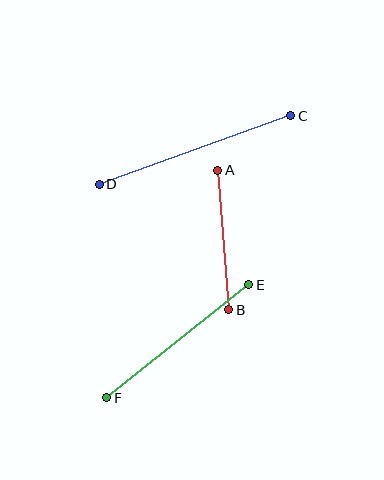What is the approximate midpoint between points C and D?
The midpoint is at approximately (195, 150) pixels.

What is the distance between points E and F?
The distance is approximately 182 pixels.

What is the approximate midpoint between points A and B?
The midpoint is at approximately (223, 240) pixels.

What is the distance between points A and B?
The distance is approximately 140 pixels.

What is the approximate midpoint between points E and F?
The midpoint is at approximately (178, 341) pixels.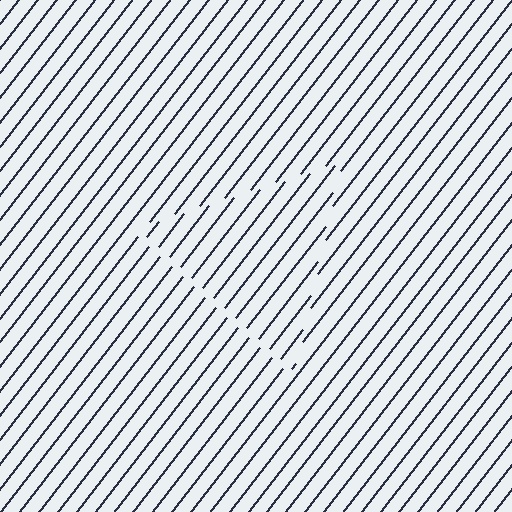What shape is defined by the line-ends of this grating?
An illusory triangle. The interior of the shape contains the same grating, shifted by half a period — the contour is defined by the phase discontinuity where line-ends from the inner and outer gratings abut.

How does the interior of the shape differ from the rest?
The interior of the shape contains the same grating, shifted by half a period — the contour is defined by the phase discontinuity where line-ends from the inner and outer gratings abut.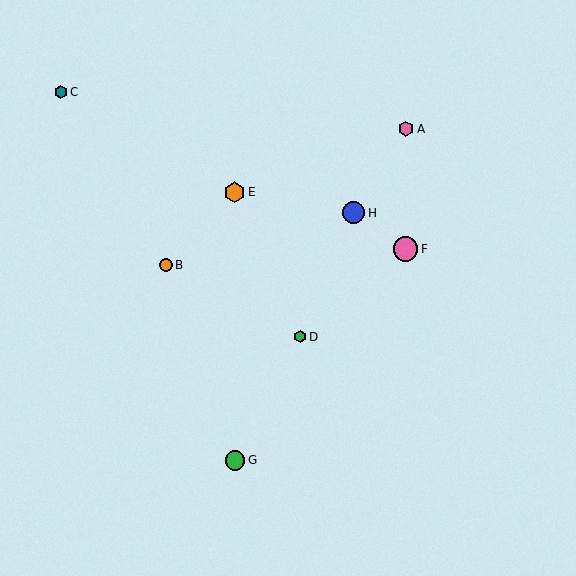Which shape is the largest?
The pink circle (labeled F) is the largest.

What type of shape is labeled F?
Shape F is a pink circle.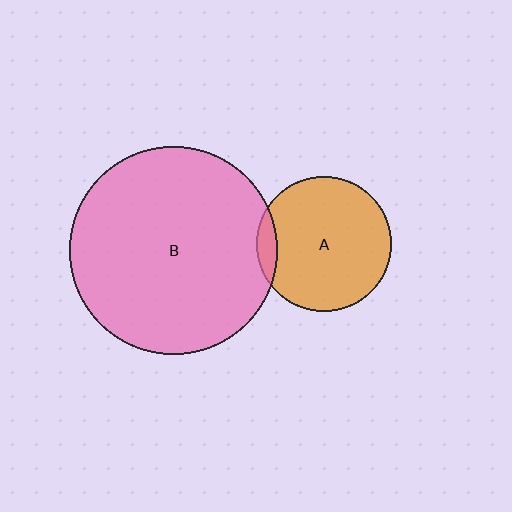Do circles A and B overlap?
Yes.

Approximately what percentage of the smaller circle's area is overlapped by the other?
Approximately 10%.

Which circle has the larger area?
Circle B (pink).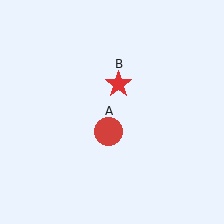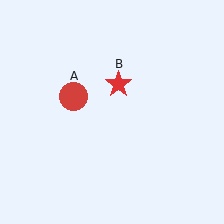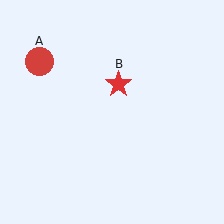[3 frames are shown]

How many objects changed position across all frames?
1 object changed position: red circle (object A).